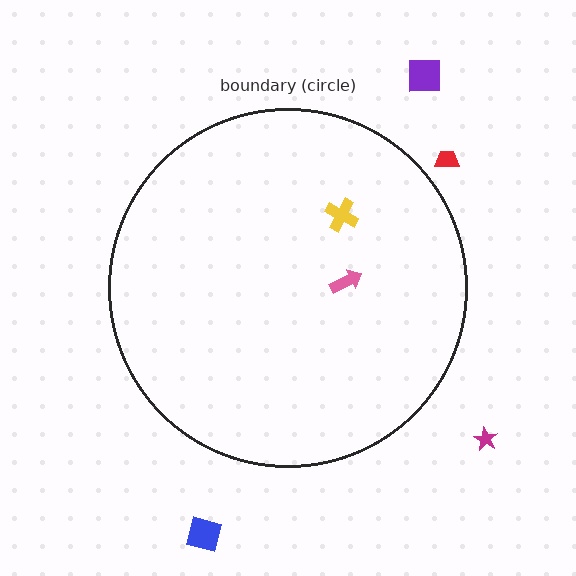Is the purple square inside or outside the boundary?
Outside.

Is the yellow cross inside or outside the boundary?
Inside.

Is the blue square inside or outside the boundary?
Outside.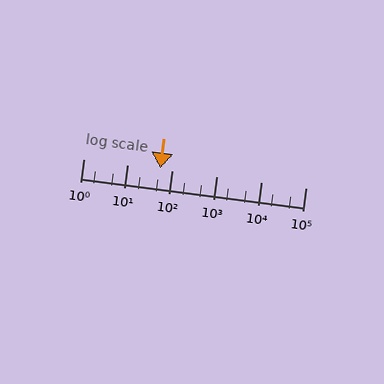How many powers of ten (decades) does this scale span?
The scale spans 5 decades, from 1 to 100000.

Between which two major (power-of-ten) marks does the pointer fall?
The pointer is between 10 and 100.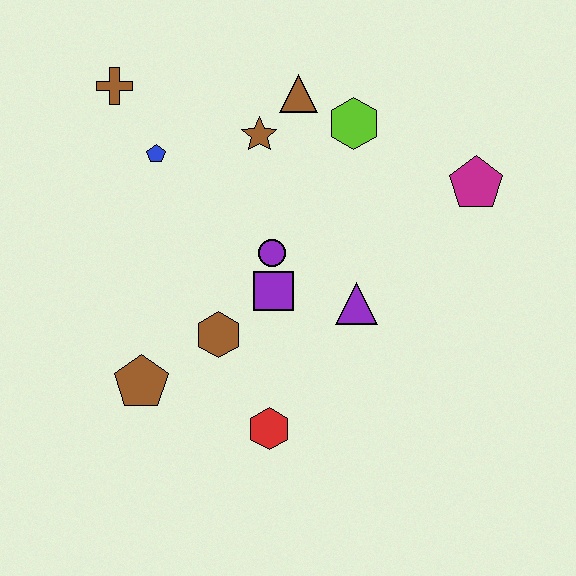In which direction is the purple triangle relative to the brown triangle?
The purple triangle is below the brown triangle.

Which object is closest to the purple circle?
The purple square is closest to the purple circle.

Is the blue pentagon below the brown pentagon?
No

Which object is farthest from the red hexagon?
The brown cross is farthest from the red hexagon.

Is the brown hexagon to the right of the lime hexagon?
No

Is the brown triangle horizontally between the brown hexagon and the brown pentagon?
No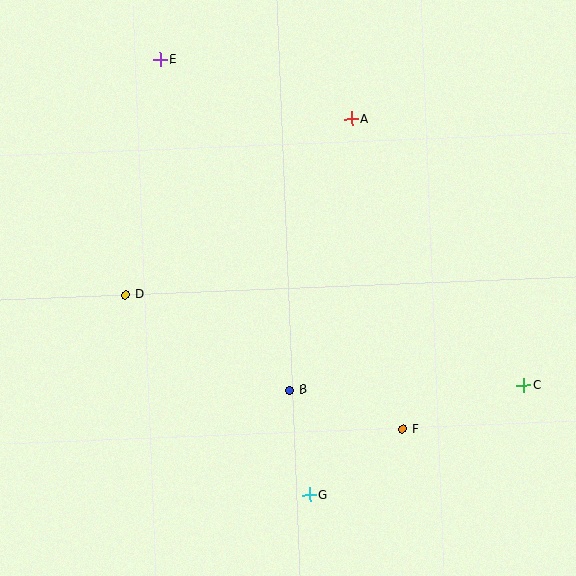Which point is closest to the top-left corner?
Point E is closest to the top-left corner.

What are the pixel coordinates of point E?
Point E is at (160, 60).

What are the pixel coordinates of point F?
Point F is at (403, 429).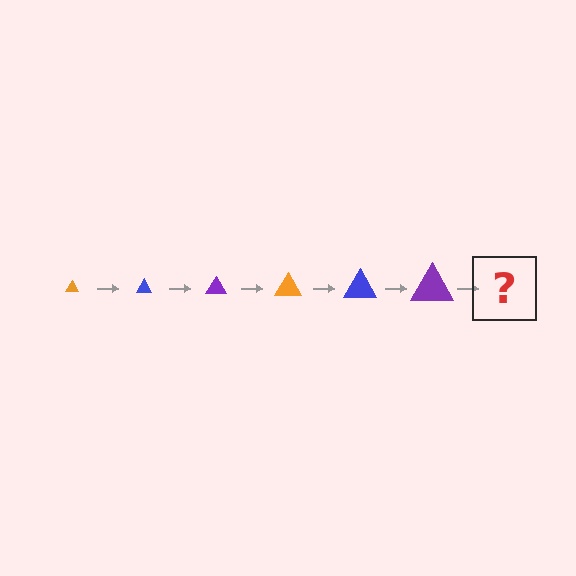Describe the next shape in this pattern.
It should be an orange triangle, larger than the previous one.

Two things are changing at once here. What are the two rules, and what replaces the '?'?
The two rules are that the triangle grows larger each step and the color cycles through orange, blue, and purple. The '?' should be an orange triangle, larger than the previous one.